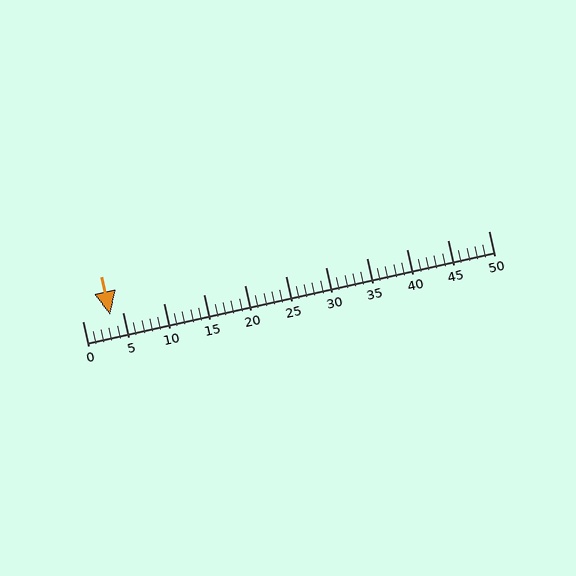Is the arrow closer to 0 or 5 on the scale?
The arrow is closer to 5.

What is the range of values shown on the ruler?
The ruler shows values from 0 to 50.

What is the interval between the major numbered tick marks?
The major tick marks are spaced 5 units apart.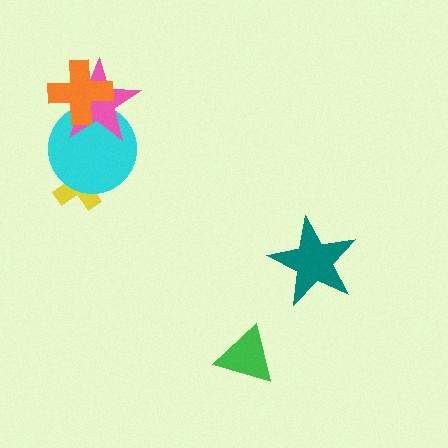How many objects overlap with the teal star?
0 objects overlap with the teal star.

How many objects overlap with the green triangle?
0 objects overlap with the green triangle.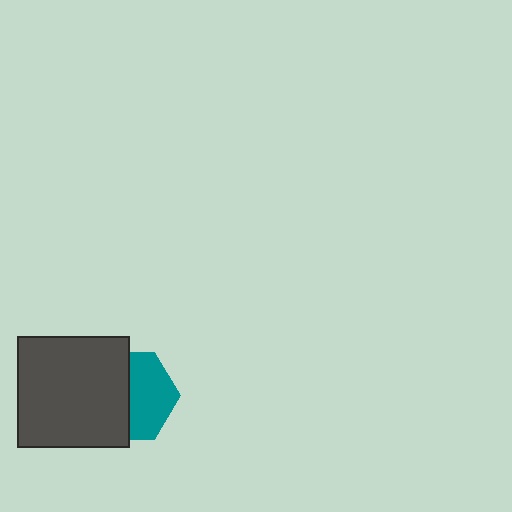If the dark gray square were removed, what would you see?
You would see the complete teal hexagon.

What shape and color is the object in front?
The object in front is a dark gray square.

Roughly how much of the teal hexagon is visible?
About half of it is visible (roughly 50%).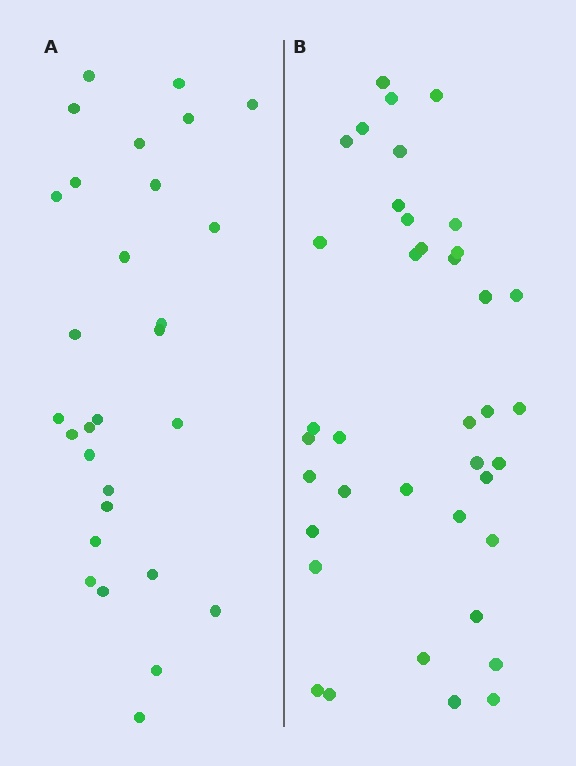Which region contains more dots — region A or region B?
Region B (the right region) has more dots.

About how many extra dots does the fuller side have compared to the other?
Region B has roughly 10 or so more dots than region A.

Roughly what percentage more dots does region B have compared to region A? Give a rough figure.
About 35% more.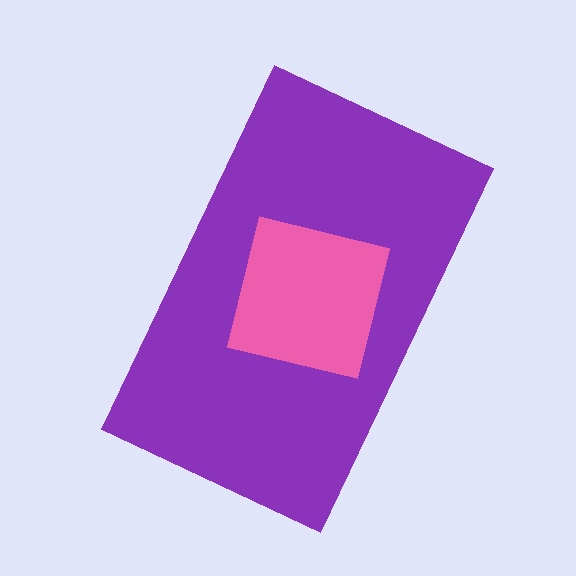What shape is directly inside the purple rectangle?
The pink square.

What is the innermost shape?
The pink square.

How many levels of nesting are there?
2.